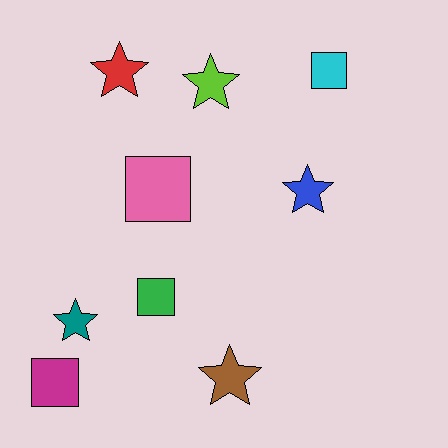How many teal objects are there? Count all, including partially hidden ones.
There is 1 teal object.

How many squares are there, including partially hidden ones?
There are 4 squares.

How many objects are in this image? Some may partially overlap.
There are 9 objects.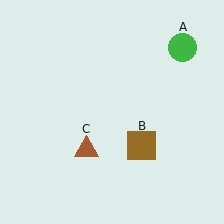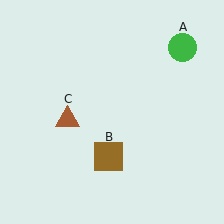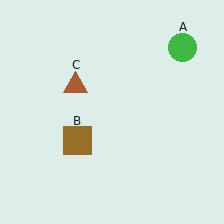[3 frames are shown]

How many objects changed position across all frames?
2 objects changed position: brown square (object B), brown triangle (object C).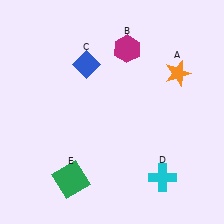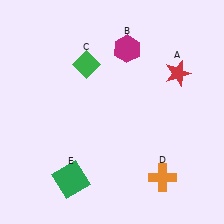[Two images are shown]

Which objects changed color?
A changed from orange to red. C changed from blue to green. D changed from cyan to orange.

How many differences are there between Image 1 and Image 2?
There are 3 differences between the two images.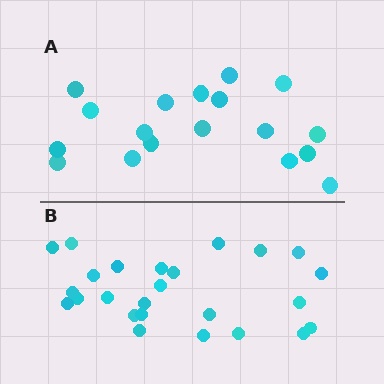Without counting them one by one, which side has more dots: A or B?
Region B (the bottom region) has more dots.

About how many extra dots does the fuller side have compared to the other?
Region B has roughly 8 or so more dots than region A.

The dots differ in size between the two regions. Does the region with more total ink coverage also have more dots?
No. Region A has more total ink coverage because its dots are larger, but region B actually contains more individual dots. Total area can be misleading — the number of items is what matters here.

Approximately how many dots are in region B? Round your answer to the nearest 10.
About 20 dots. (The exact count is 25, which rounds to 20.)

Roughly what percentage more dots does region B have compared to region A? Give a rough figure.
About 40% more.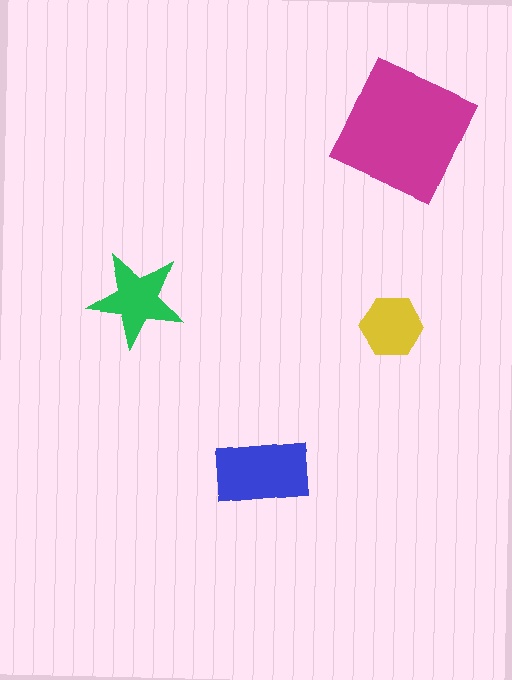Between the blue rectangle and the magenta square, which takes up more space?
The magenta square.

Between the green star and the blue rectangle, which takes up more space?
The blue rectangle.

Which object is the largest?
The magenta square.